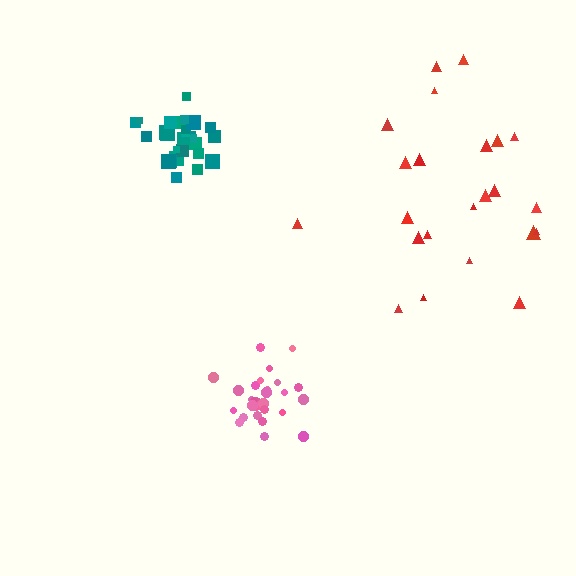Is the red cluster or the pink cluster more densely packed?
Pink.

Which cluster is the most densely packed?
Teal.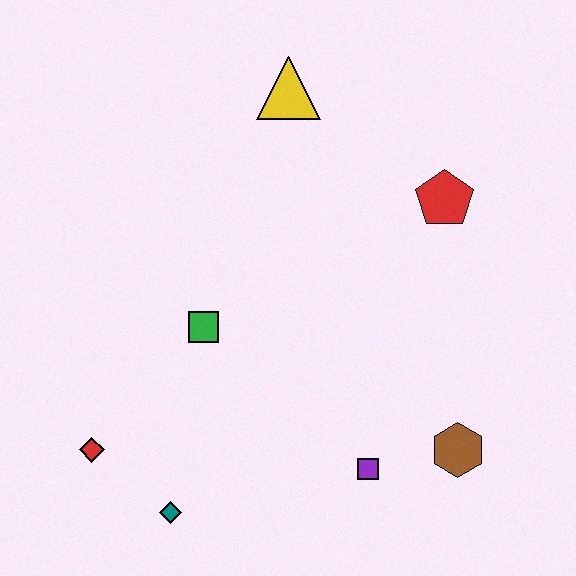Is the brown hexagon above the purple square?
Yes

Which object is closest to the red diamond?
The teal diamond is closest to the red diamond.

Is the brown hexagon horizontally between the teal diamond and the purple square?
No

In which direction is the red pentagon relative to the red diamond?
The red pentagon is to the right of the red diamond.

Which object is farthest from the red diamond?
The red pentagon is farthest from the red diamond.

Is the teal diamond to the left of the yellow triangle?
Yes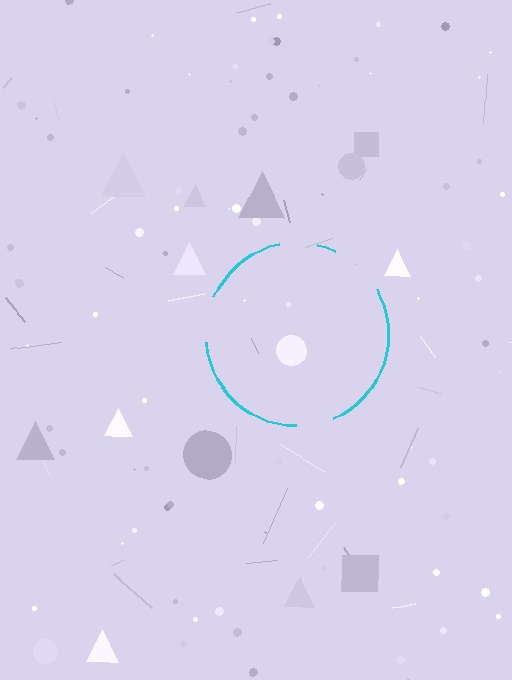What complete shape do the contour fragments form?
The contour fragments form a circle.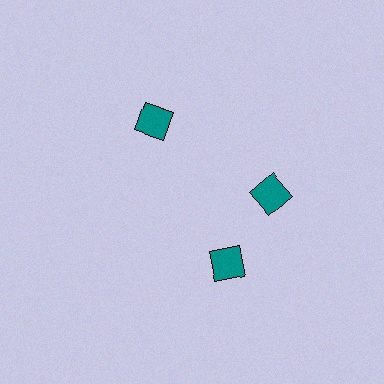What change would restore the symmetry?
The symmetry would be restored by rotating it back into even spacing with its neighbors so that all 3 diamonds sit at equal angles and equal distance from the center.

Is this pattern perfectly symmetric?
No. The 3 teal diamonds are arranged in a ring, but one element near the 7 o'clock position is rotated out of alignment along the ring, breaking the 3-fold rotational symmetry.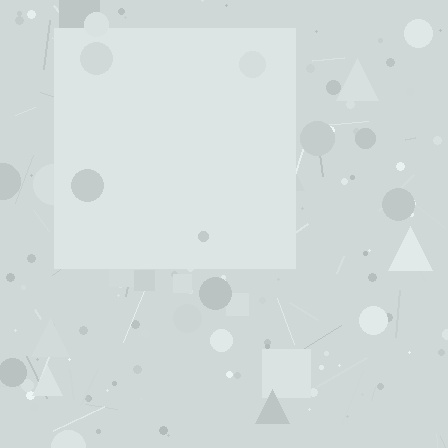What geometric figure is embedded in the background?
A square is embedded in the background.